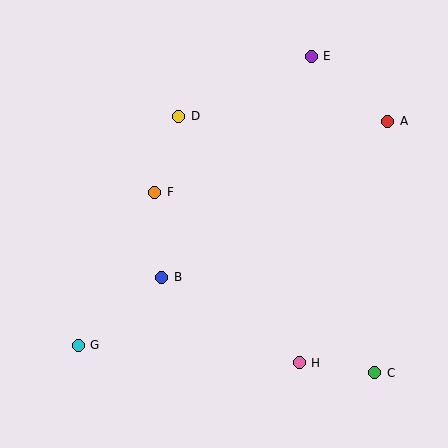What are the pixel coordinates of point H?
Point H is at (299, 363).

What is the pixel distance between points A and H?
The distance between A and H is 257 pixels.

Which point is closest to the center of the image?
Point F at (155, 192) is closest to the center.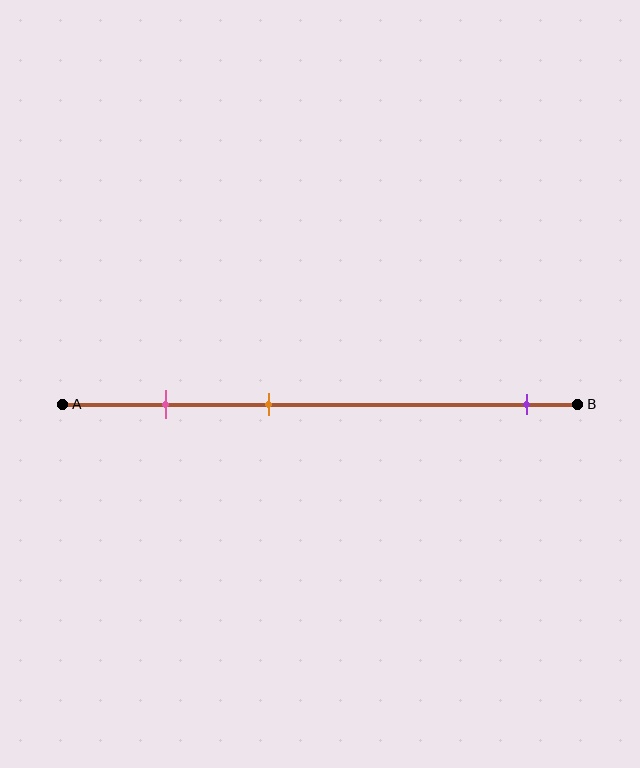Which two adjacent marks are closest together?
The pink and orange marks are the closest adjacent pair.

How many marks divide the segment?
There are 3 marks dividing the segment.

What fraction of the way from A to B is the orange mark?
The orange mark is approximately 40% (0.4) of the way from A to B.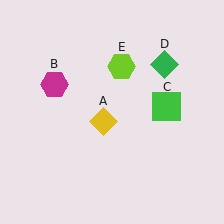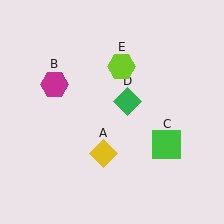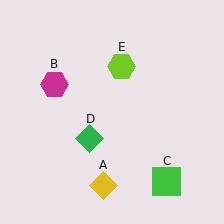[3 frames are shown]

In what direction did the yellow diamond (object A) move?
The yellow diamond (object A) moved down.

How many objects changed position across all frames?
3 objects changed position: yellow diamond (object A), green square (object C), green diamond (object D).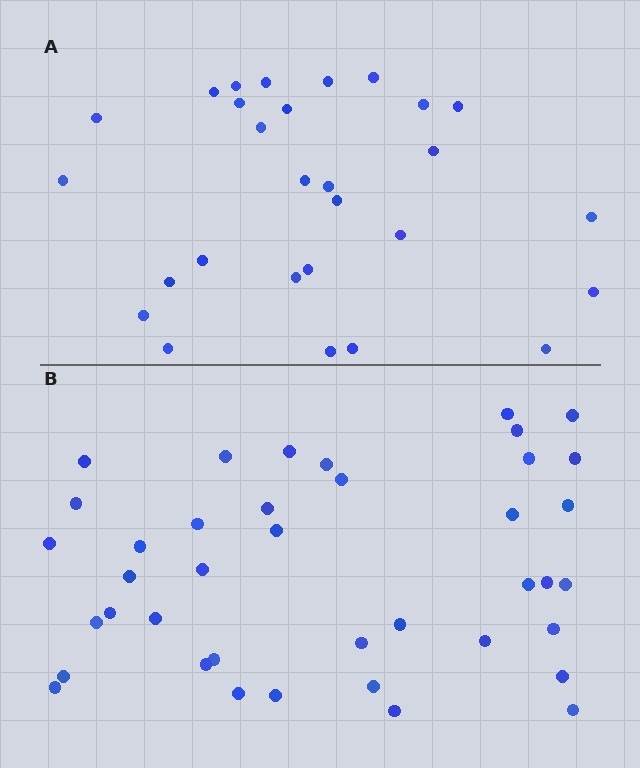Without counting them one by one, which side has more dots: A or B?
Region B (the bottom region) has more dots.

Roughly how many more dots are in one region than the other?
Region B has roughly 12 or so more dots than region A.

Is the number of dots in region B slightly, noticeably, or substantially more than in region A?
Region B has noticeably more, but not dramatically so. The ratio is roughly 1.4 to 1.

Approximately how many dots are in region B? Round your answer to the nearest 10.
About 40 dots.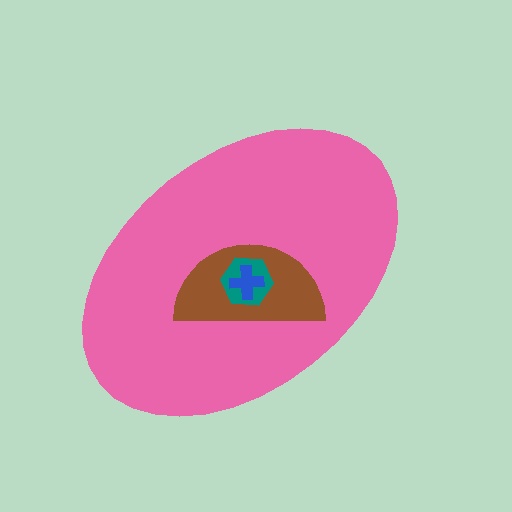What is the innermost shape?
The blue cross.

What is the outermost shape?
The pink ellipse.